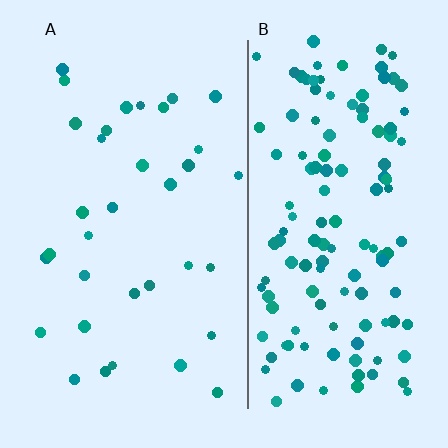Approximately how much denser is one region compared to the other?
Approximately 3.9× — region B over region A.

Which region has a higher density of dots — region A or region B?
B (the right).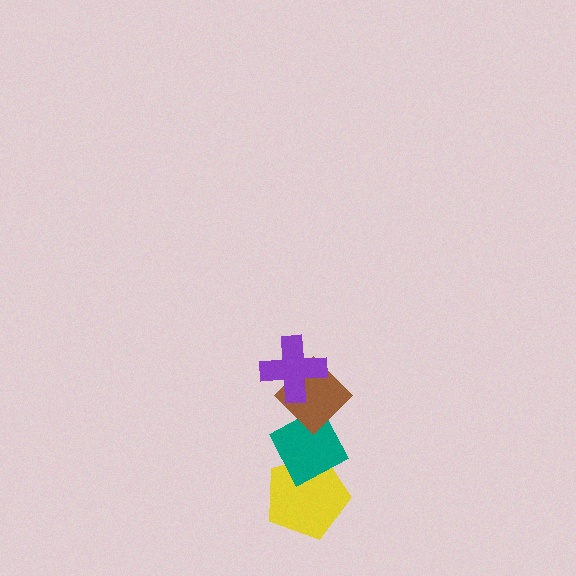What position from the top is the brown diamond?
The brown diamond is 2nd from the top.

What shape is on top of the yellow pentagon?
The teal diamond is on top of the yellow pentagon.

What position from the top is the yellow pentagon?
The yellow pentagon is 4th from the top.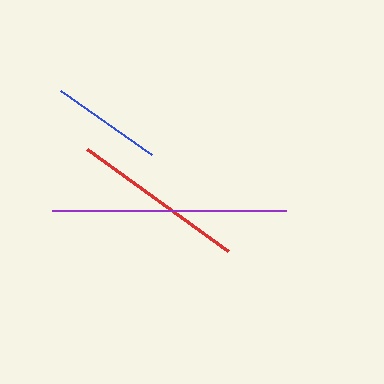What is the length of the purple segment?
The purple segment is approximately 234 pixels long.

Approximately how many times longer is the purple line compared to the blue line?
The purple line is approximately 2.1 times the length of the blue line.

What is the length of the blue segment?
The blue segment is approximately 111 pixels long.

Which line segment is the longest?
The purple line is the longest at approximately 234 pixels.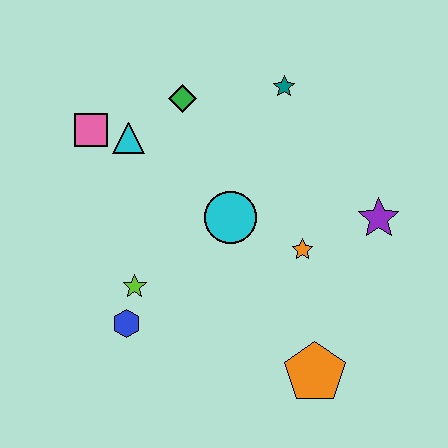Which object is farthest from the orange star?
The pink square is farthest from the orange star.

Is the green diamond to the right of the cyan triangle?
Yes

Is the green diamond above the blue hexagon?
Yes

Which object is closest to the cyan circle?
The orange star is closest to the cyan circle.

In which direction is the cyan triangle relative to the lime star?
The cyan triangle is above the lime star.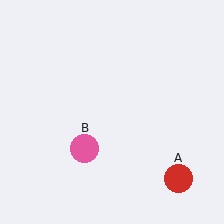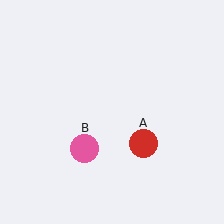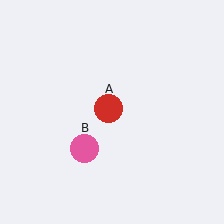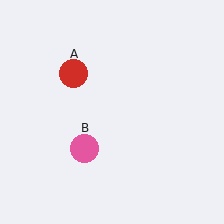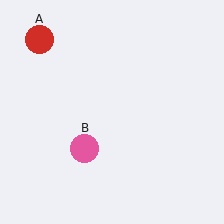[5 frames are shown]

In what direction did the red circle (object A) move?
The red circle (object A) moved up and to the left.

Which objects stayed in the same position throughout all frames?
Pink circle (object B) remained stationary.